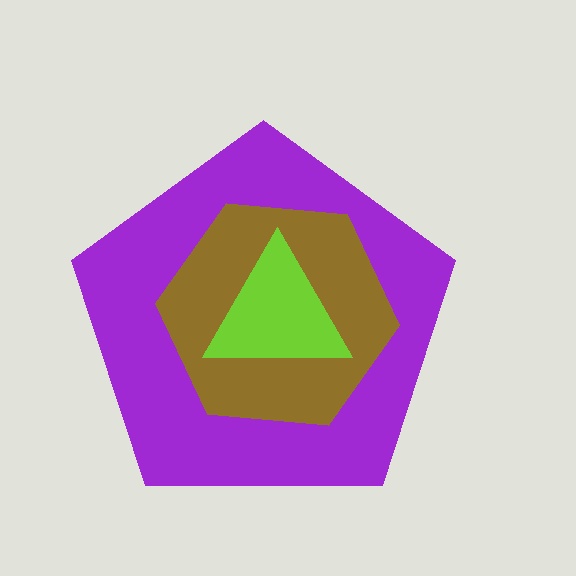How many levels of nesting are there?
3.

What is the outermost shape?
The purple pentagon.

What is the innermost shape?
The lime triangle.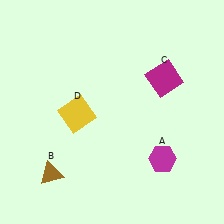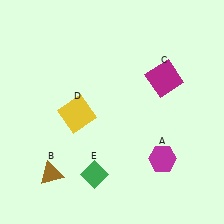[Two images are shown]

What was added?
A green diamond (E) was added in Image 2.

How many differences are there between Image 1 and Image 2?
There is 1 difference between the two images.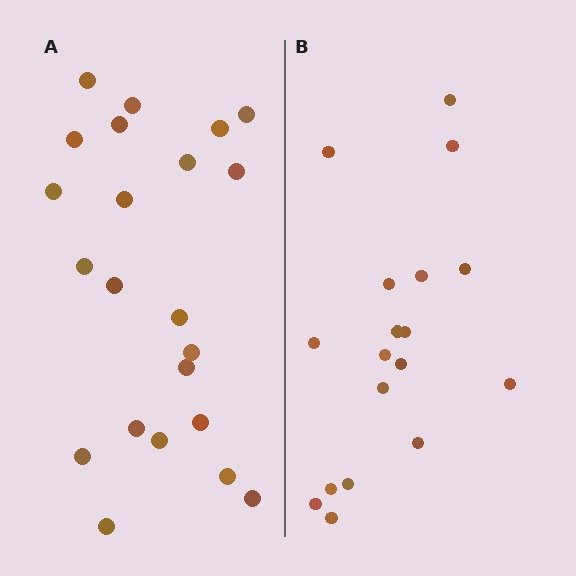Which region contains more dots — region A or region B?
Region A (the left region) has more dots.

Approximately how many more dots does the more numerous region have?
Region A has about 4 more dots than region B.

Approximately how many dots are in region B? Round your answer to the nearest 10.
About 20 dots. (The exact count is 18, which rounds to 20.)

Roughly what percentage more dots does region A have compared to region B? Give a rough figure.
About 20% more.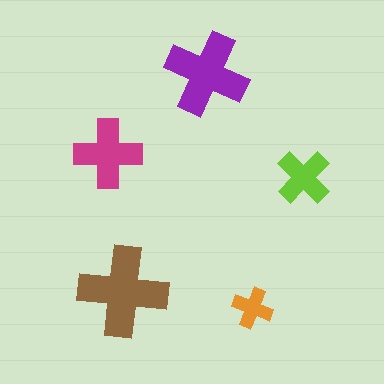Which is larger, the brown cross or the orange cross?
The brown one.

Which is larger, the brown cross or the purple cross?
The brown one.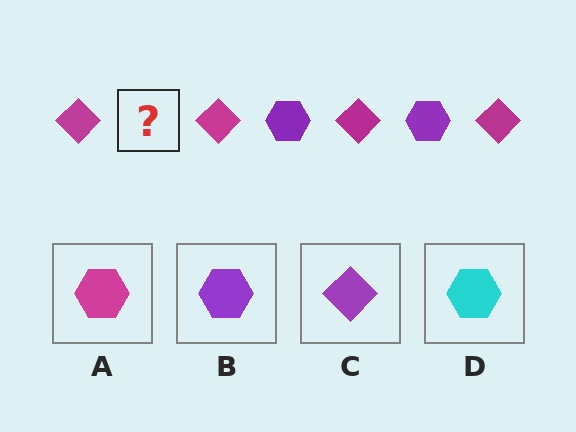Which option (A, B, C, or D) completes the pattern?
B.